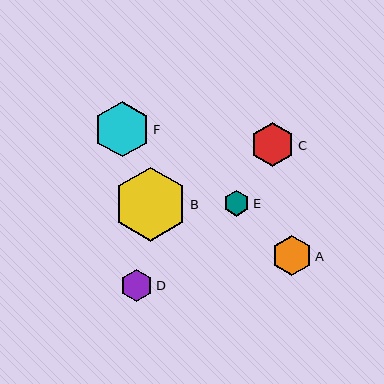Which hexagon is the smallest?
Hexagon E is the smallest with a size of approximately 26 pixels.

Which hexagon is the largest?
Hexagon B is the largest with a size of approximately 74 pixels.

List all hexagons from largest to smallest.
From largest to smallest: B, F, C, A, D, E.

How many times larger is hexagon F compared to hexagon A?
Hexagon F is approximately 1.4 times the size of hexagon A.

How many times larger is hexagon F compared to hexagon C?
Hexagon F is approximately 1.3 times the size of hexagon C.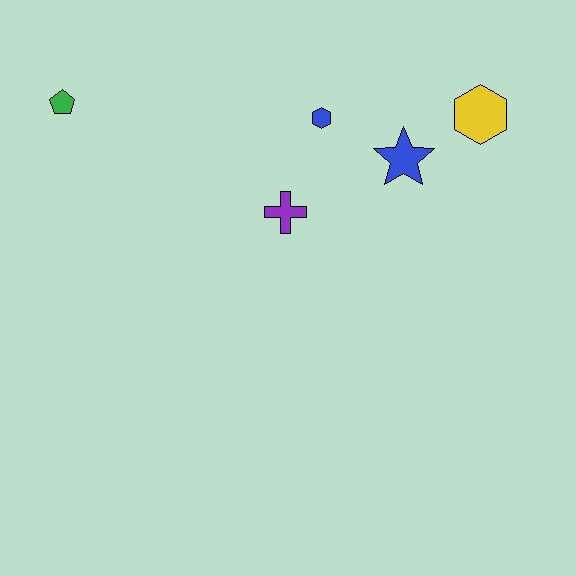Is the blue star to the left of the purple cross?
No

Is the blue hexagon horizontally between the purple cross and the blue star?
Yes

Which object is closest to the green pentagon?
The purple cross is closest to the green pentagon.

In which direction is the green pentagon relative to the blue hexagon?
The green pentagon is to the left of the blue hexagon.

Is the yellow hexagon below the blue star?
No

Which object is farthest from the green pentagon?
The yellow hexagon is farthest from the green pentagon.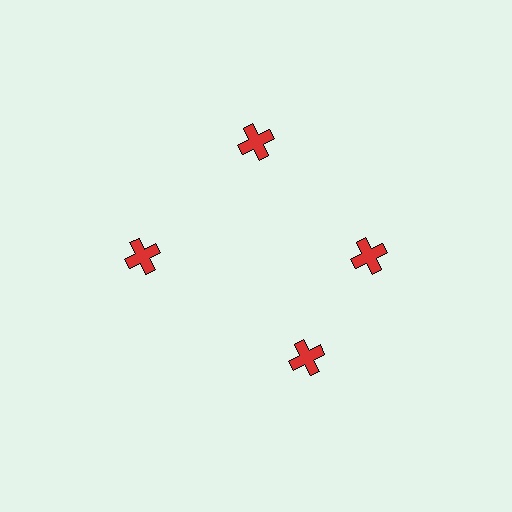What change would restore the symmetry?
The symmetry would be restored by rotating it back into even spacing with its neighbors so that all 4 crosses sit at equal angles and equal distance from the center.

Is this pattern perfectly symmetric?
No. The 4 red crosses are arranged in a ring, but one element near the 6 o'clock position is rotated out of alignment along the ring, breaking the 4-fold rotational symmetry.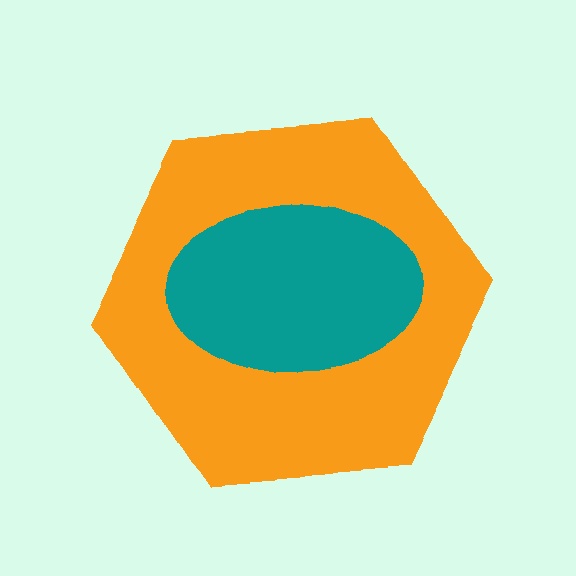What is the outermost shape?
The orange hexagon.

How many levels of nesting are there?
2.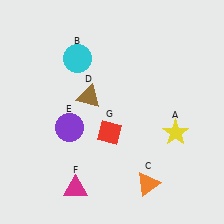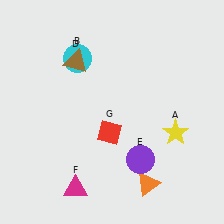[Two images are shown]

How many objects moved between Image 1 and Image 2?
2 objects moved between the two images.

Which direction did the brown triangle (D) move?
The brown triangle (D) moved up.